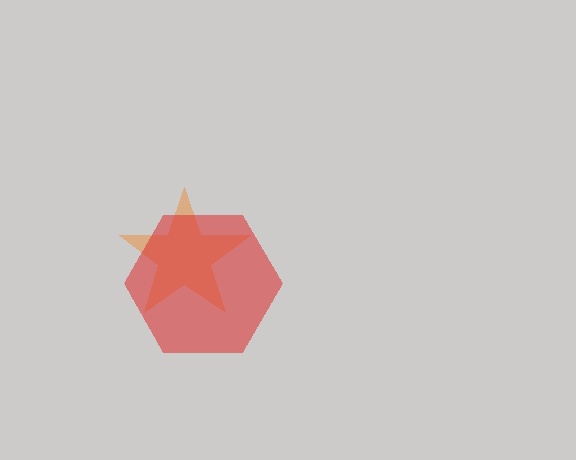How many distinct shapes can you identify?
There are 2 distinct shapes: an orange star, a red hexagon.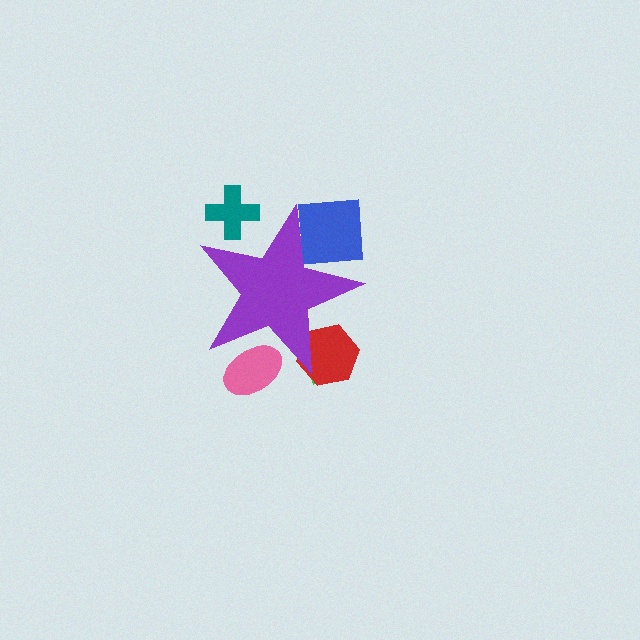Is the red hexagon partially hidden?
Yes, the red hexagon is partially hidden behind the purple star.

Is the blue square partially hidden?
Yes, the blue square is partially hidden behind the purple star.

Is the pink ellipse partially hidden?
Yes, the pink ellipse is partially hidden behind the purple star.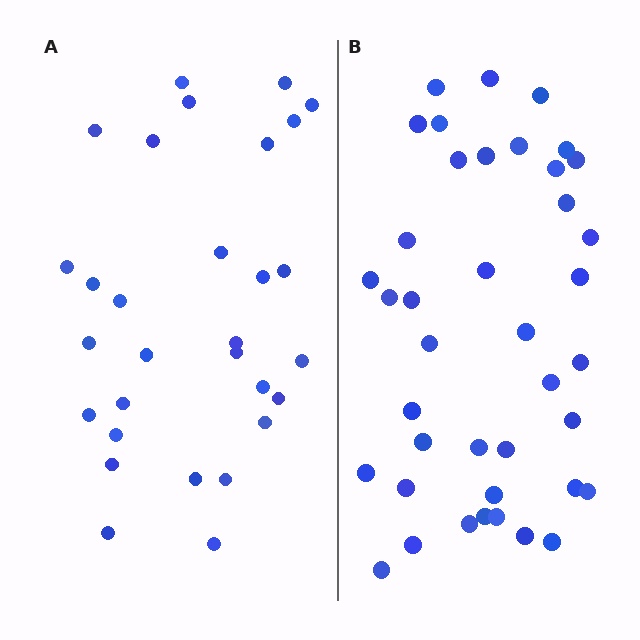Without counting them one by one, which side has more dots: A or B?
Region B (the right region) has more dots.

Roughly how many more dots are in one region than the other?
Region B has roughly 10 or so more dots than region A.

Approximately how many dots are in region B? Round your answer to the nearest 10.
About 40 dots.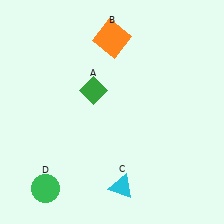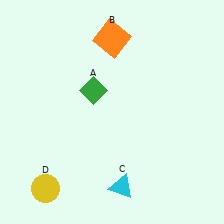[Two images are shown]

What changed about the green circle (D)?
In Image 1, D is green. In Image 2, it changed to yellow.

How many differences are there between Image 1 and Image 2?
There is 1 difference between the two images.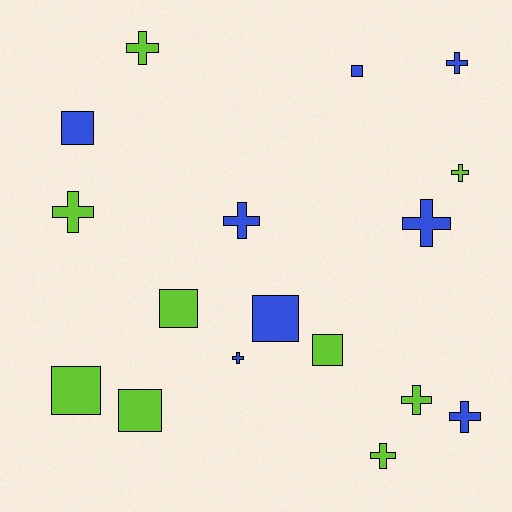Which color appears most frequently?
Lime, with 9 objects.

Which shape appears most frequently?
Cross, with 10 objects.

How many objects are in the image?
There are 17 objects.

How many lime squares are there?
There are 4 lime squares.